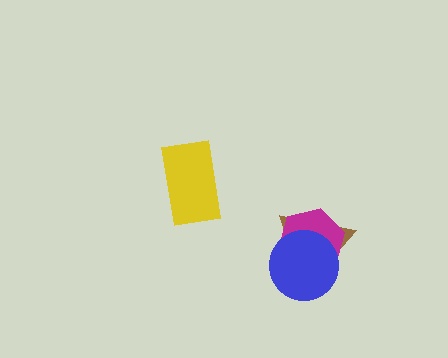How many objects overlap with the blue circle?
2 objects overlap with the blue circle.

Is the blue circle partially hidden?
No, no other shape covers it.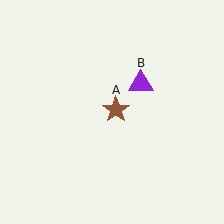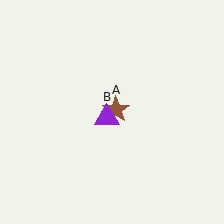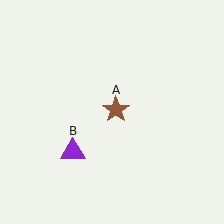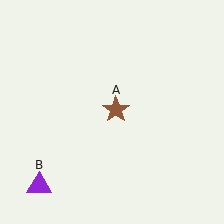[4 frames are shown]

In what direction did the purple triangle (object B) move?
The purple triangle (object B) moved down and to the left.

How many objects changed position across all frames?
1 object changed position: purple triangle (object B).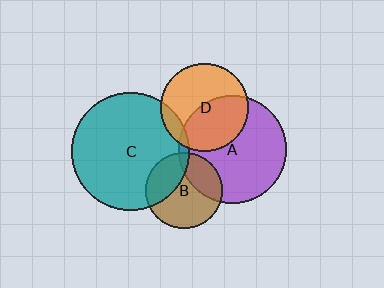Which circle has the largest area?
Circle C (teal).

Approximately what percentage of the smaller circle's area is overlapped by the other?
Approximately 30%.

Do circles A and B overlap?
Yes.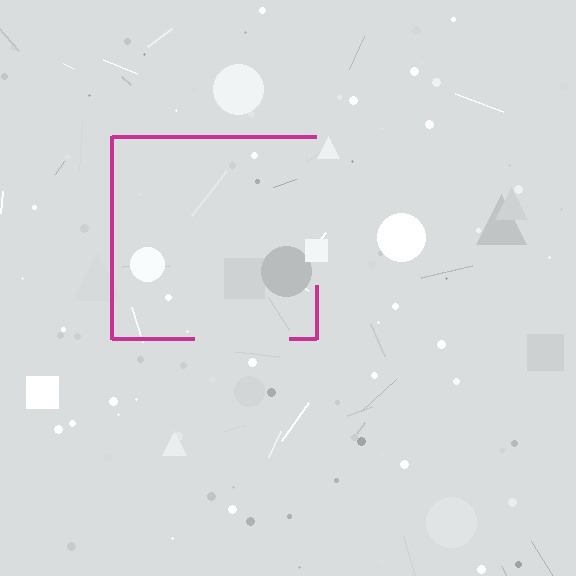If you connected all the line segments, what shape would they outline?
They would outline a square.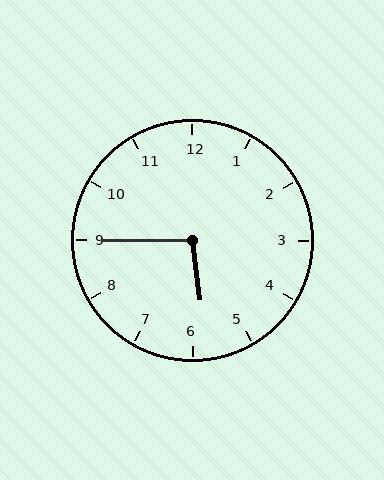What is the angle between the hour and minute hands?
Approximately 98 degrees.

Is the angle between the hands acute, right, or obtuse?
It is obtuse.